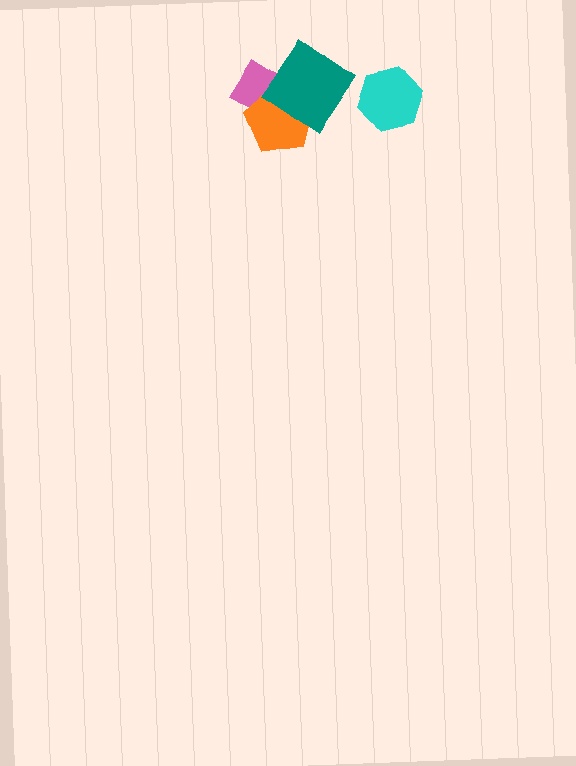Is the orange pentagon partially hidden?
Yes, it is partially covered by another shape.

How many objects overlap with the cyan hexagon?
0 objects overlap with the cyan hexagon.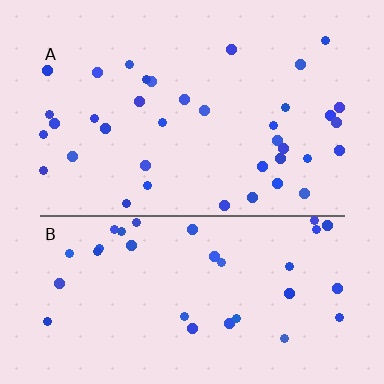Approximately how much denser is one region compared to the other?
Approximately 1.1× — region A over region B.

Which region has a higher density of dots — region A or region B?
A (the top).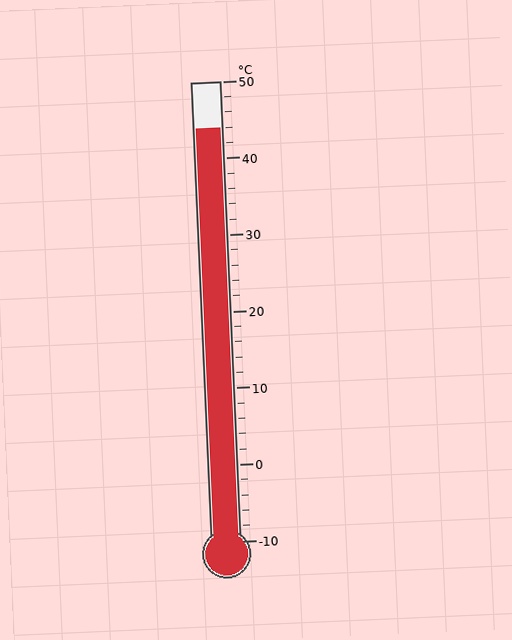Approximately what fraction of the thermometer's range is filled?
The thermometer is filled to approximately 90% of its range.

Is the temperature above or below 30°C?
The temperature is above 30°C.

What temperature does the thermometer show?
The thermometer shows approximately 44°C.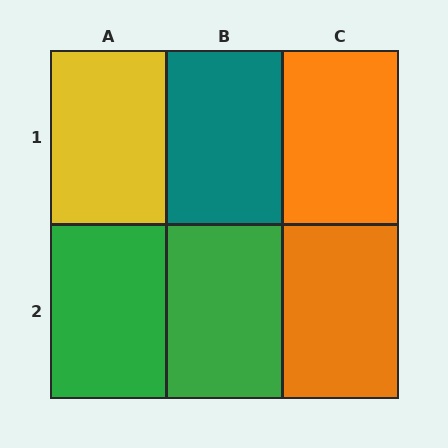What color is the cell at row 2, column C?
Orange.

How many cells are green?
2 cells are green.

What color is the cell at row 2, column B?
Green.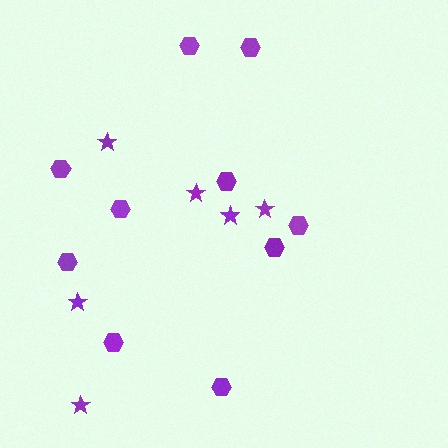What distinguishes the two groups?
There are 2 groups: one group of stars (6) and one group of hexagons (10).